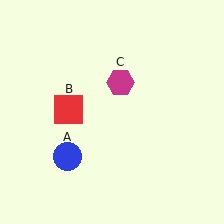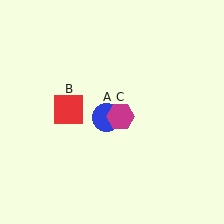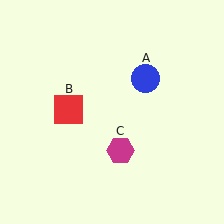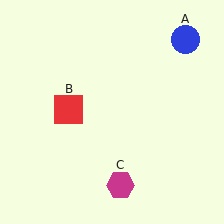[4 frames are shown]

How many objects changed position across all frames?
2 objects changed position: blue circle (object A), magenta hexagon (object C).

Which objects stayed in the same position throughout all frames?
Red square (object B) remained stationary.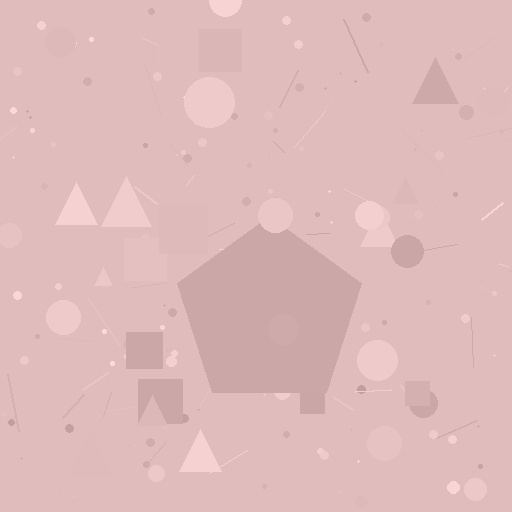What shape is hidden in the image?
A pentagon is hidden in the image.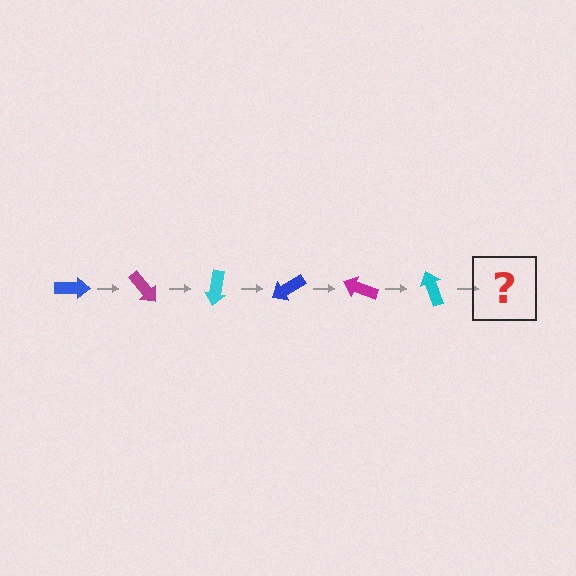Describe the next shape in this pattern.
It should be a blue arrow, rotated 300 degrees from the start.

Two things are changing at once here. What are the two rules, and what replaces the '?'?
The two rules are that it rotates 50 degrees each step and the color cycles through blue, magenta, and cyan. The '?' should be a blue arrow, rotated 300 degrees from the start.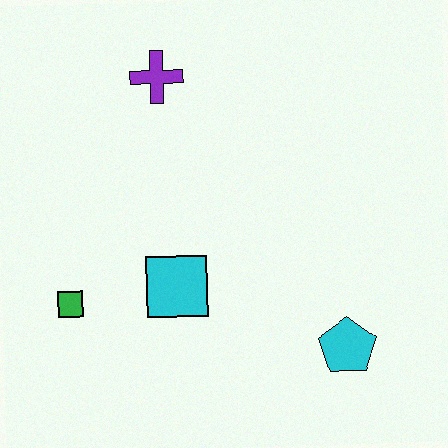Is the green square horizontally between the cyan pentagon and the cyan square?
No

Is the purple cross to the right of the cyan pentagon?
No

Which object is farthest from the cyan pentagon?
The purple cross is farthest from the cyan pentagon.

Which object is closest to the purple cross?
The cyan square is closest to the purple cross.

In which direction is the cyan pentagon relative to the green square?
The cyan pentagon is to the right of the green square.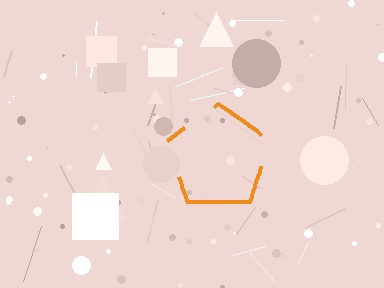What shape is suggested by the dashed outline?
The dashed outline suggests a pentagon.